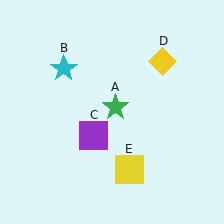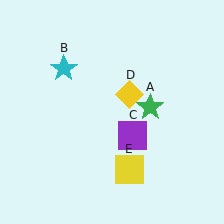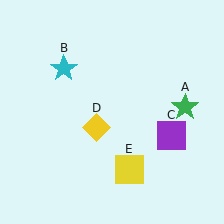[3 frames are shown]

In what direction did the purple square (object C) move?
The purple square (object C) moved right.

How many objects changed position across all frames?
3 objects changed position: green star (object A), purple square (object C), yellow diamond (object D).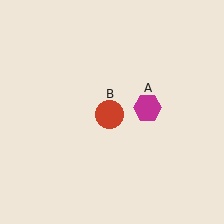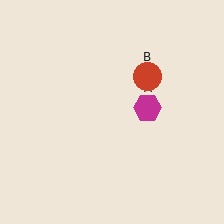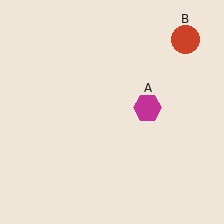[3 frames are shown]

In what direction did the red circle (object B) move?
The red circle (object B) moved up and to the right.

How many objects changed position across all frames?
1 object changed position: red circle (object B).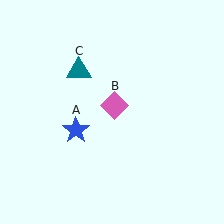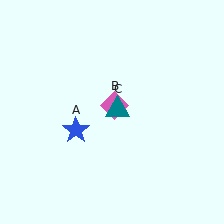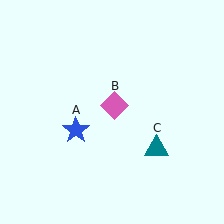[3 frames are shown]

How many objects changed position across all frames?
1 object changed position: teal triangle (object C).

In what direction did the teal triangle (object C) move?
The teal triangle (object C) moved down and to the right.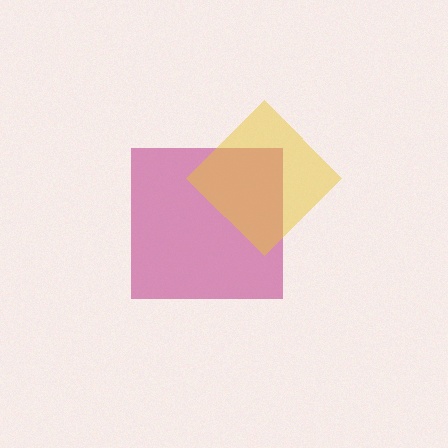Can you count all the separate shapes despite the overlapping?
Yes, there are 2 separate shapes.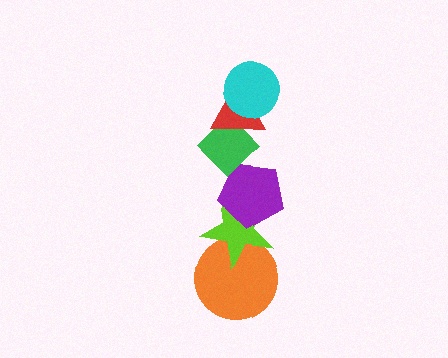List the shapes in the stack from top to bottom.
From top to bottom: the cyan circle, the red triangle, the green diamond, the purple pentagon, the lime star, the orange circle.